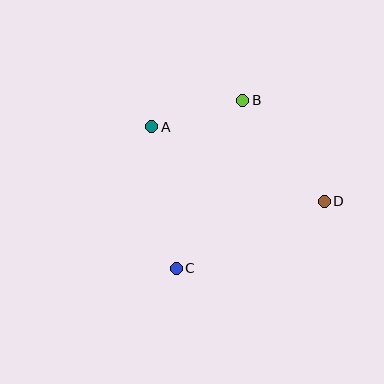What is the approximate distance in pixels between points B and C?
The distance between B and C is approximately 180 pixels.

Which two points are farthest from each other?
Points A and D are farthest from each other.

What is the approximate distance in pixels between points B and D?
The distance between B and D is approximately 130 pixels.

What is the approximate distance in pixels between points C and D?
The distance between C and D is approximately 162 pixels.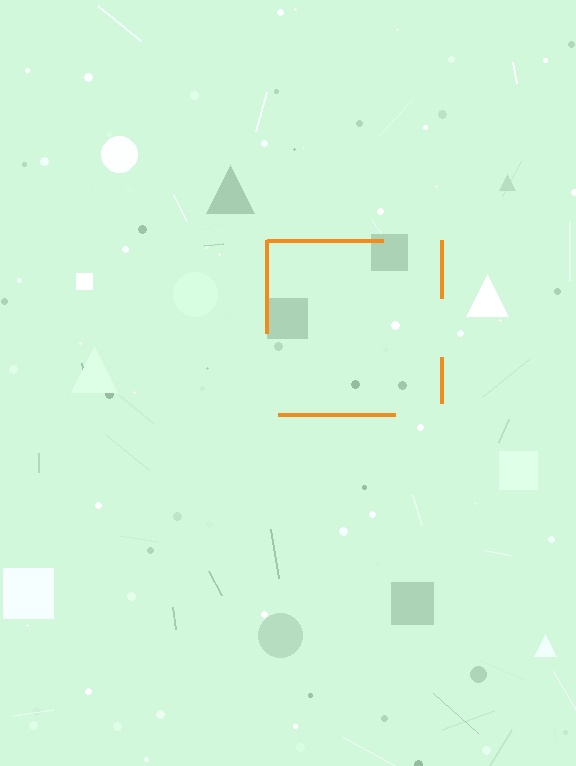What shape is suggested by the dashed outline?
The dashed outline suggests a square.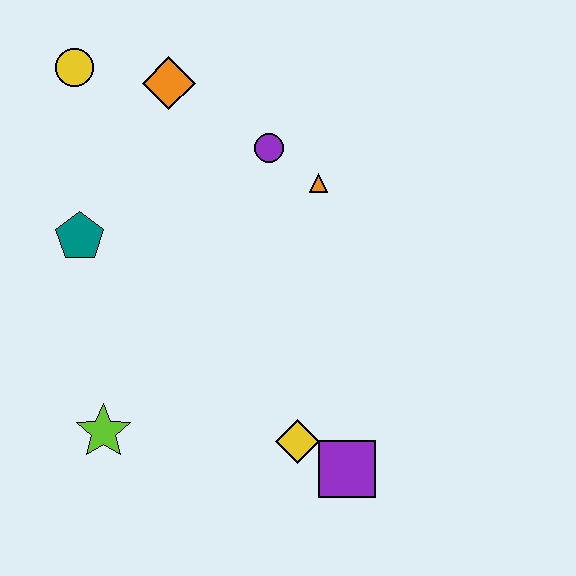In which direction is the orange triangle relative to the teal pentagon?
The orange triangle is to the right of the teal pentagon.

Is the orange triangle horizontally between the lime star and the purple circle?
No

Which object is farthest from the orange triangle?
The lime star is farthest from the orange triangle.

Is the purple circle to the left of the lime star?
No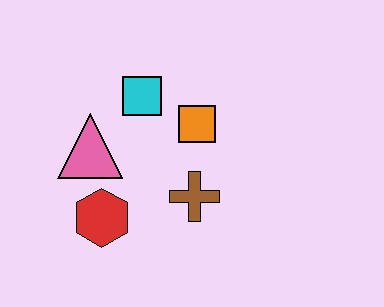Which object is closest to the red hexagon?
The pink triangle is closest to the red hexagon.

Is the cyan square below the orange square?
No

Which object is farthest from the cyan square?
The red hexagon is farthest from the cyan square.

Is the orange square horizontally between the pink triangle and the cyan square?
No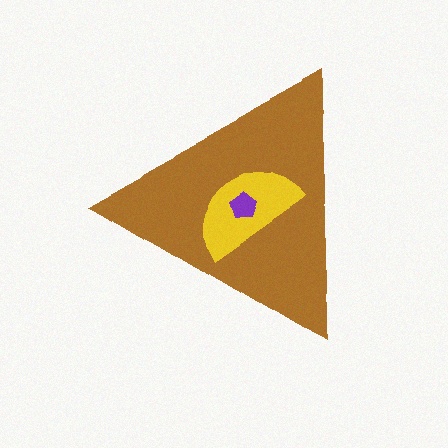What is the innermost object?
The purple pentagon.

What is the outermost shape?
The brown triangle.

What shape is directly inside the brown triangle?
The yellow semicircle.